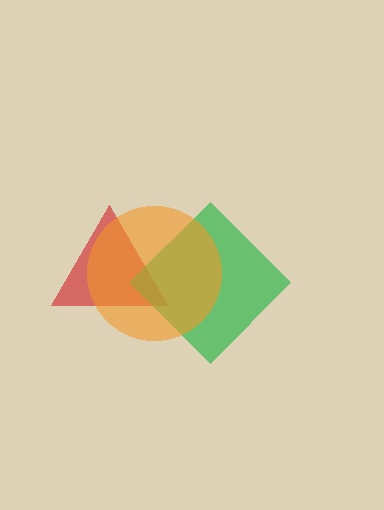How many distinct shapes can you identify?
There are 3 distinct shapes: a red triangle, a green diamond, an orange circle.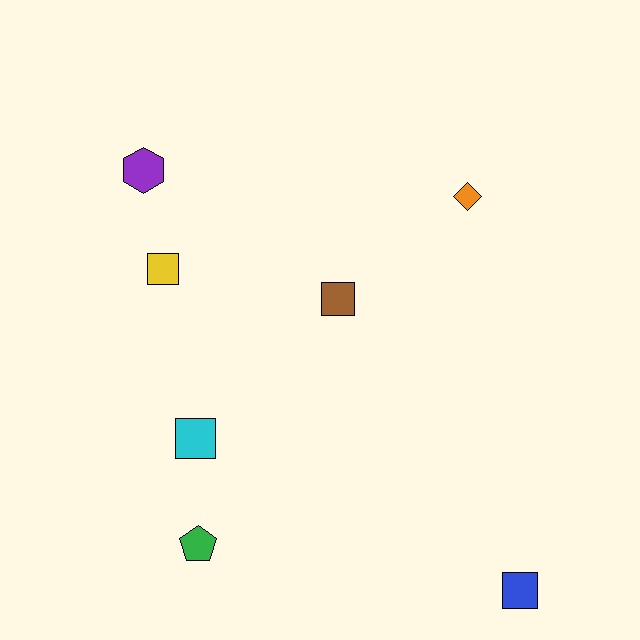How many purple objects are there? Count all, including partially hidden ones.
There is 1 purple object.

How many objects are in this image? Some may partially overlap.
There are 7 objects.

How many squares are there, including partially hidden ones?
There are 4 squares.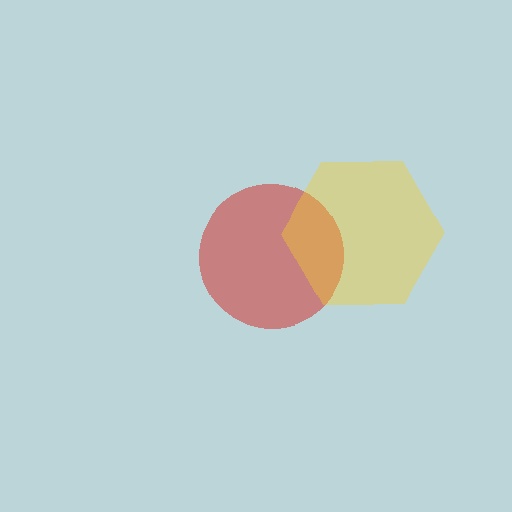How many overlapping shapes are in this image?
There are 2 overlapping shapes in the image.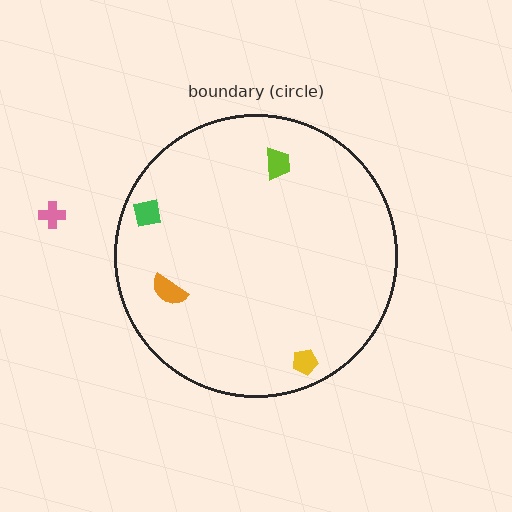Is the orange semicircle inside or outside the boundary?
Inside.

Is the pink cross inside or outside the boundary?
Outside.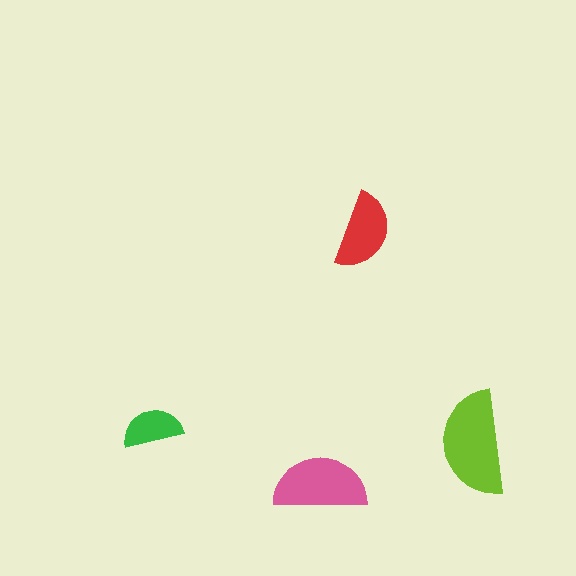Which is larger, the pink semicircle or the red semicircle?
The pink one.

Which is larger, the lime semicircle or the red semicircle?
The lime one.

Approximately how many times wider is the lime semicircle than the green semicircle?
About 2 times wider.